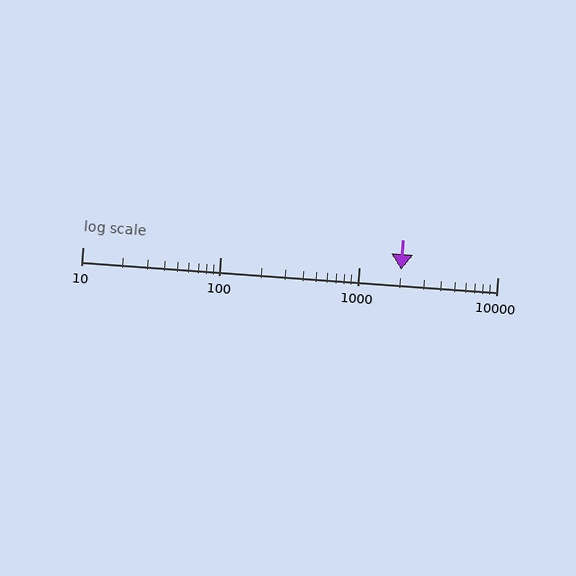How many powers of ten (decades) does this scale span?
The scale spans 3 decades, from 10 to 10000.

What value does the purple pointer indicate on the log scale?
The pointer indicates approximately 2000.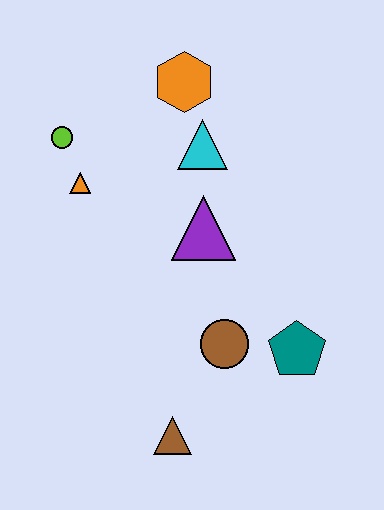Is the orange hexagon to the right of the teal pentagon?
No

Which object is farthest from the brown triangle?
The orange hexagon is farthest from the brown triangle.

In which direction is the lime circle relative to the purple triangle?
The lime circle is to the left of the purple triangle.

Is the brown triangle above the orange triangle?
No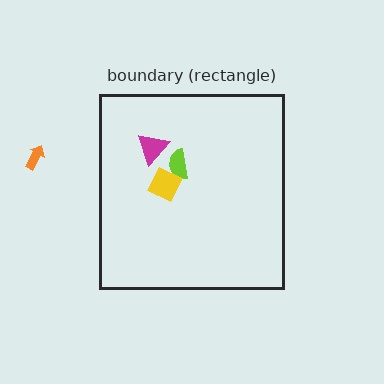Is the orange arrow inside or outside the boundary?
Outside.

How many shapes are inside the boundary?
3 inside, 1 outside.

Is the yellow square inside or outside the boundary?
Inside.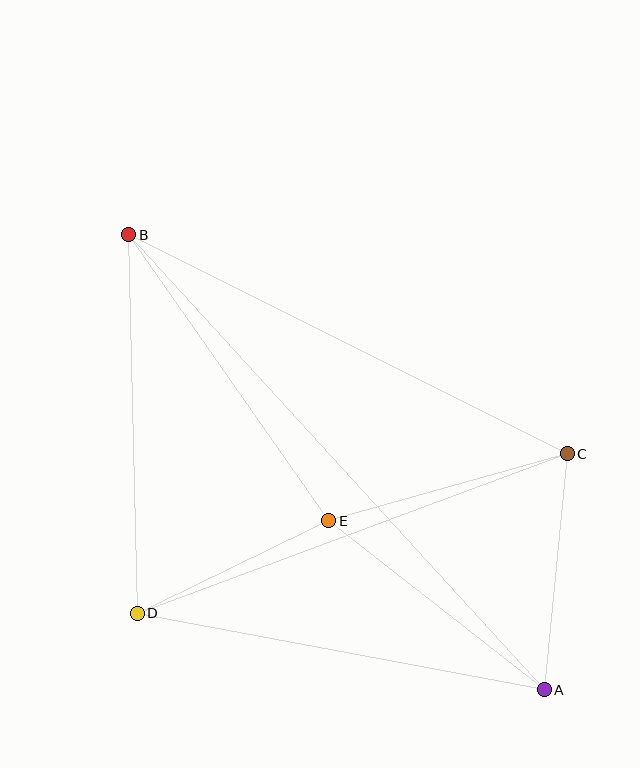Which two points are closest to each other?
Points D and E are closest to each other.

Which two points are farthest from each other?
Points A and B are farthest from each other.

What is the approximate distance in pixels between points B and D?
The distance between B and D is approximately 379 pixels.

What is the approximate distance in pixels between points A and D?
The distance between A and D is approximately 414 pixels.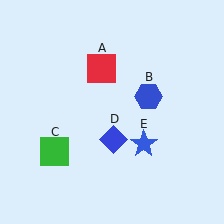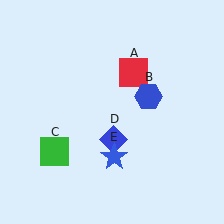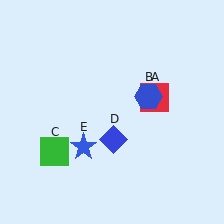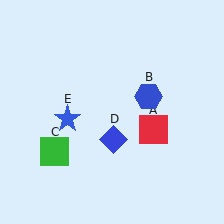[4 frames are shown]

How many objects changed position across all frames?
2 objects changed position: red square (object A), blue star (object E).